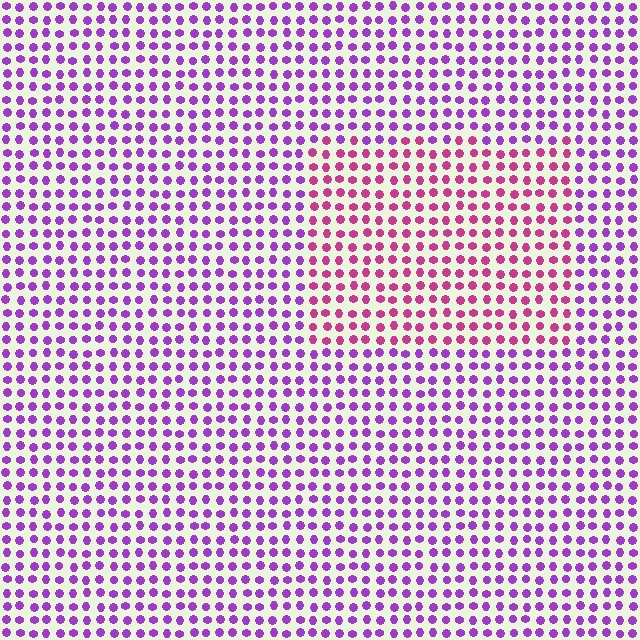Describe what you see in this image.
The image is filled with small purple elements in a uniform arrangement. A rectangle-shaped region is visible where the elements are tinted to a slightly different hue, forming a subtle color boundary.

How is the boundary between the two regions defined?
The boundary is defined purely by a slight shift in hue (about 40 degrees). Spacing, size, and orientation are identical on both sides.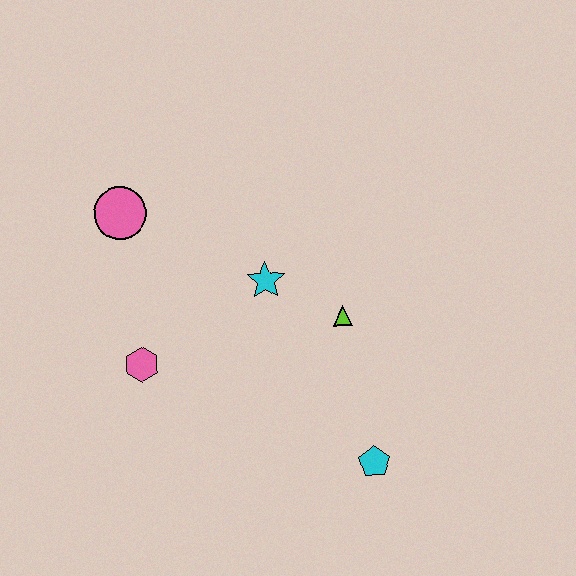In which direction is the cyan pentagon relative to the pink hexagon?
The cyan pentagon is to the right of the pink hexagon.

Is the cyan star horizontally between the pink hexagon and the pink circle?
No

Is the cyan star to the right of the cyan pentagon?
No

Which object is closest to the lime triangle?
The cyan star is closest to the lime triangle.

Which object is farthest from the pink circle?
The cyan pentagon is farthest from the pink circle.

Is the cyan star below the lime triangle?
No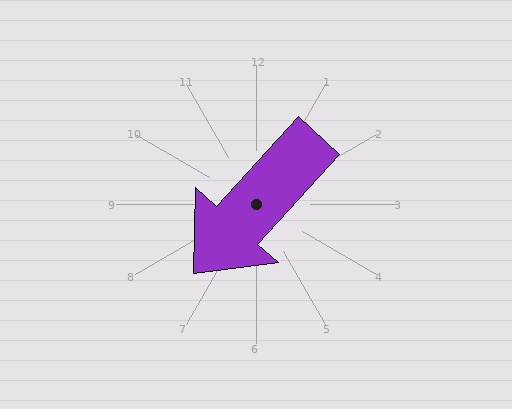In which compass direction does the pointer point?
Southwest.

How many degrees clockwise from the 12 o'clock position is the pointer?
Approximately 222 degrees.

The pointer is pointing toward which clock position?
Roughly 7 o'clock.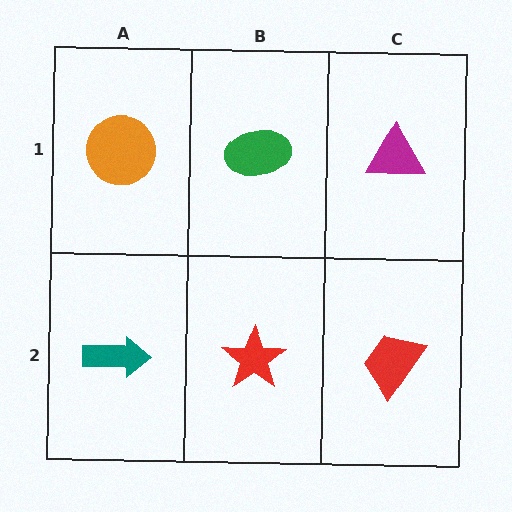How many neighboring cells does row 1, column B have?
3.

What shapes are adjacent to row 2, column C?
A magenta triangle (row 1, column C), a red star (row 2, column B).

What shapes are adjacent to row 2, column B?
A green ellipse (row 1, column B), a teal arrow (row 2, column A), a red trapezoid (row 2, column C).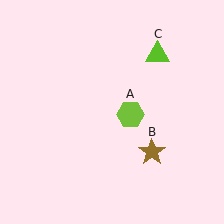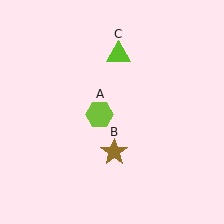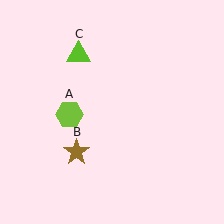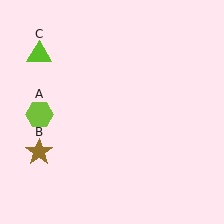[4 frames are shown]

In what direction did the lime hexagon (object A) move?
The lime hexagon (object A) moved left.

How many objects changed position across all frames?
3 objects changed position: lime hexagon (object A), brown star (object B), lime triangle (object C).